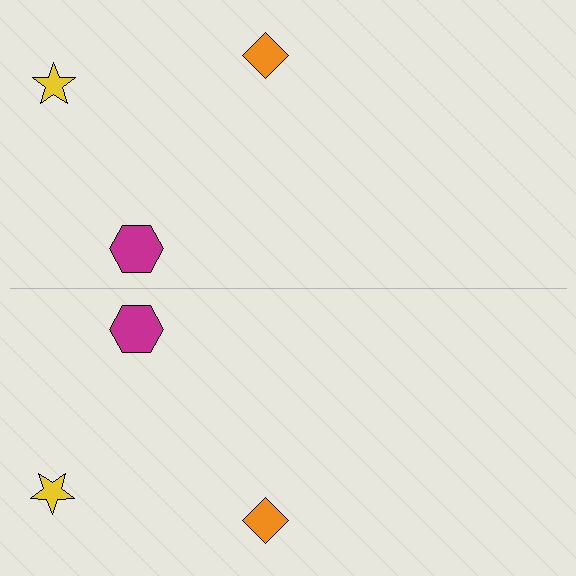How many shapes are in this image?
There are 6 shapes in this image.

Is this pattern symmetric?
Yes, this pattern has bilateral (reflection) symmetry.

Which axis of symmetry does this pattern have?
The pattern has a horizontal axis of symmetry running through the center of the image.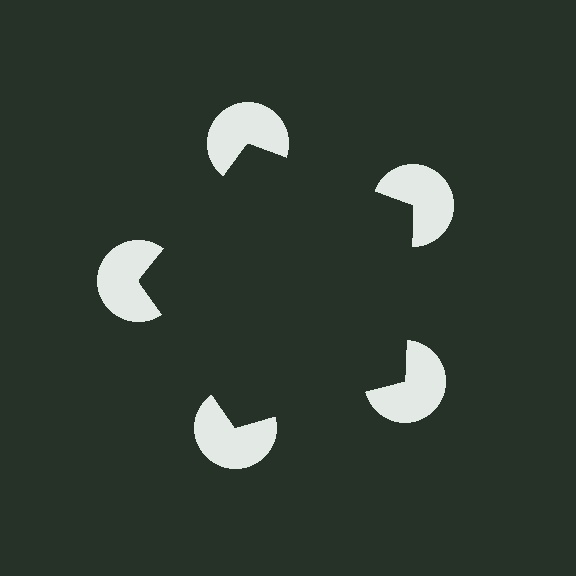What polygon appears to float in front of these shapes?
An illusory pentagon — its edges are inferred from the aligned wedge cuts in the pac-man discs, not physically drawn.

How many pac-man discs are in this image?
There are 5 — one at each vertex of the illusory pentagon.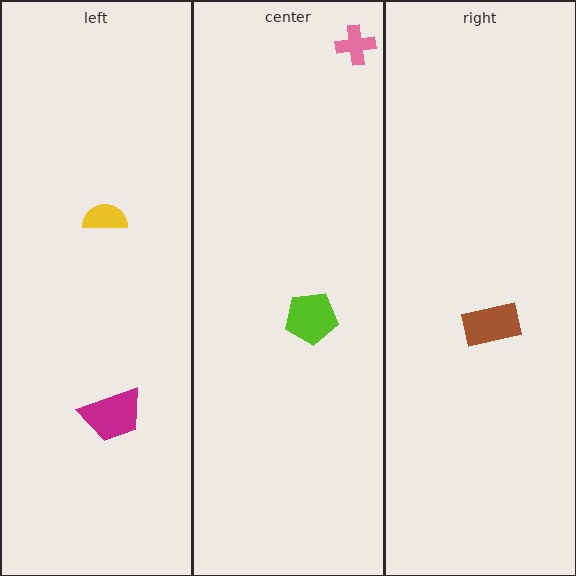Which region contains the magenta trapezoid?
The left region.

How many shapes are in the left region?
2.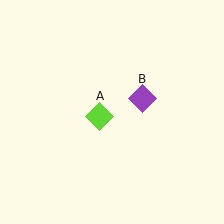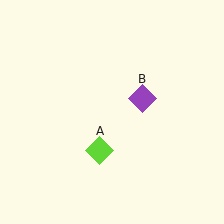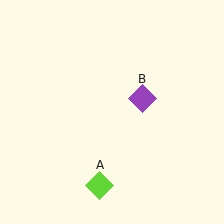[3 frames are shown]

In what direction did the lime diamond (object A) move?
The lime diamond (object A) moved down.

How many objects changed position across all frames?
1 object changed position: lime diamond (object A).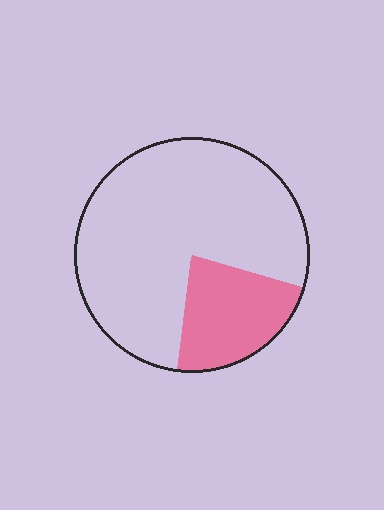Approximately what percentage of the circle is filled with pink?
Approximately 25%.